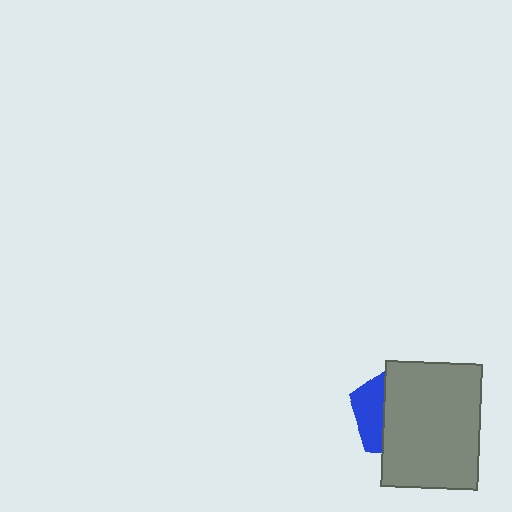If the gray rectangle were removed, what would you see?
You would see the complete blue pentagon.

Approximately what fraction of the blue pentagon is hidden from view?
Roughly 68% of the blue pentagon is hidden behind the gray rectangle.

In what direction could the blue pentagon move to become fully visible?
The blue pentagon could move left. That would shift it out from behind the gray rectangle entirely.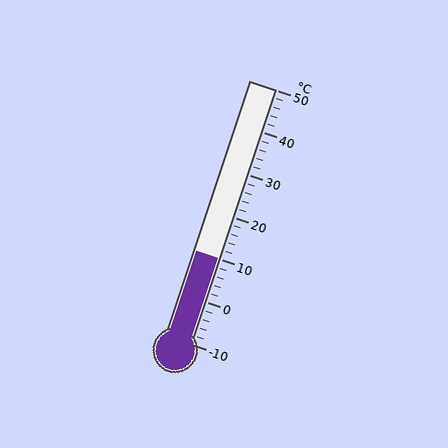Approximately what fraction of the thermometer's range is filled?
The thermometer is filled to approximately 35% of its range.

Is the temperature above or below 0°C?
The temperature is above 0°C.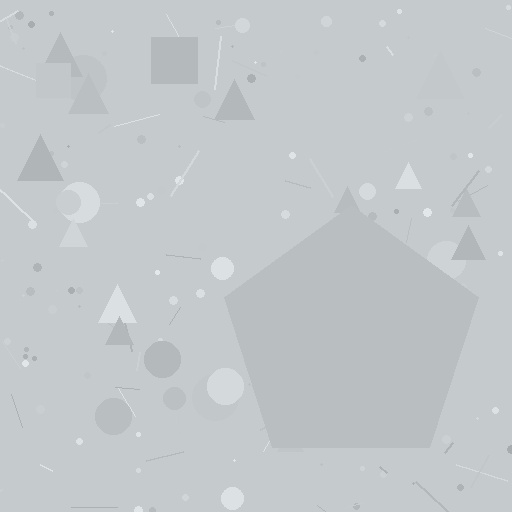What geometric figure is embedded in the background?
A pentagon is embedded in the background.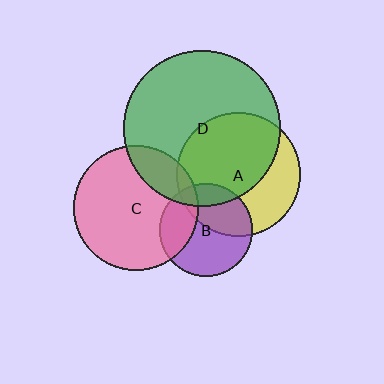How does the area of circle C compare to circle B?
Approximately 1.8 times.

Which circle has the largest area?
Circle D (green).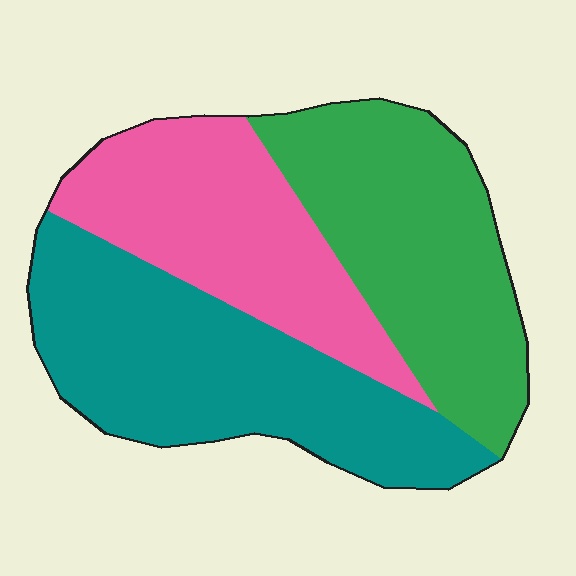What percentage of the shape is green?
Green takes up about one third (1/3) of the shape.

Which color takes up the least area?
Pink, at roughly 30%.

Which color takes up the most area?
Teal, at roughly 40%.